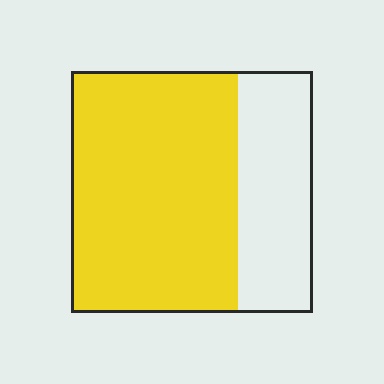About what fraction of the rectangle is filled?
About two thirds (2/3).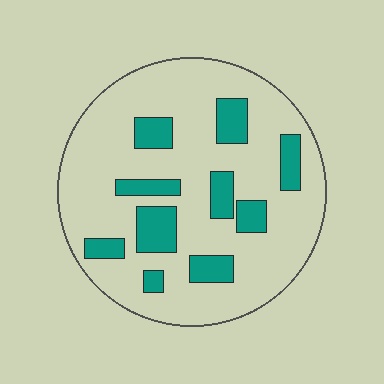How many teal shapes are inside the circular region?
10.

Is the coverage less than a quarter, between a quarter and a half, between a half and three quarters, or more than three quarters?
Less than a quarter.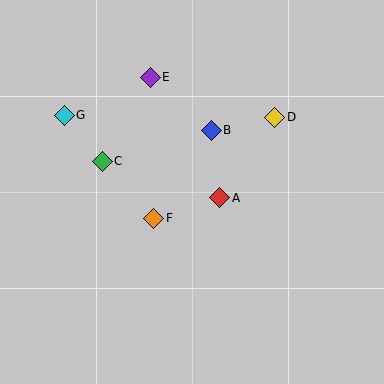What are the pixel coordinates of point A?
Point A is at (220, 198).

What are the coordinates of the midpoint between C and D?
The midpoint between C and D is at (188, 139).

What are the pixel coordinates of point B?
Point B is at (211, 130).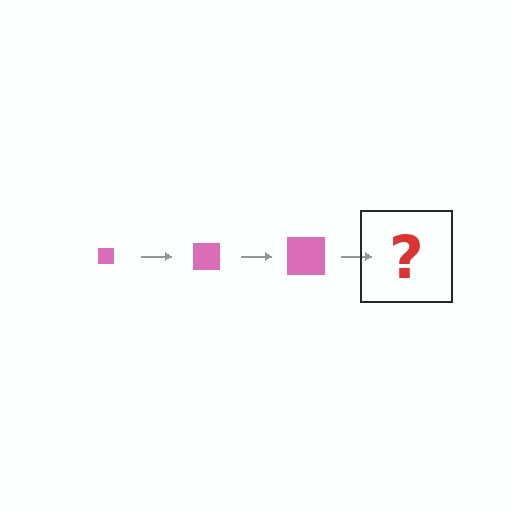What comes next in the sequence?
The next element should be a pink square, larger than the previous one.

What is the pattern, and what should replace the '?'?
The pattern is that the square gets progressively larger each step. The '?' should be a pink square, larger than the previous one.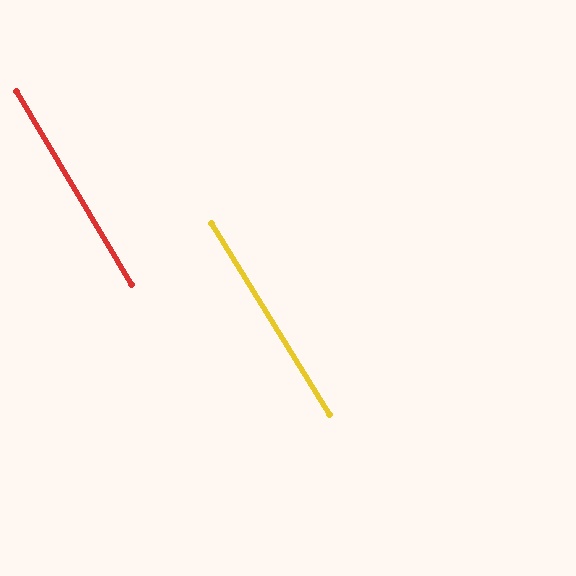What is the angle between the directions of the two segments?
Approximately 1 degree.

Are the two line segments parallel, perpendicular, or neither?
Parallel — their directions differ by only 1.0°.